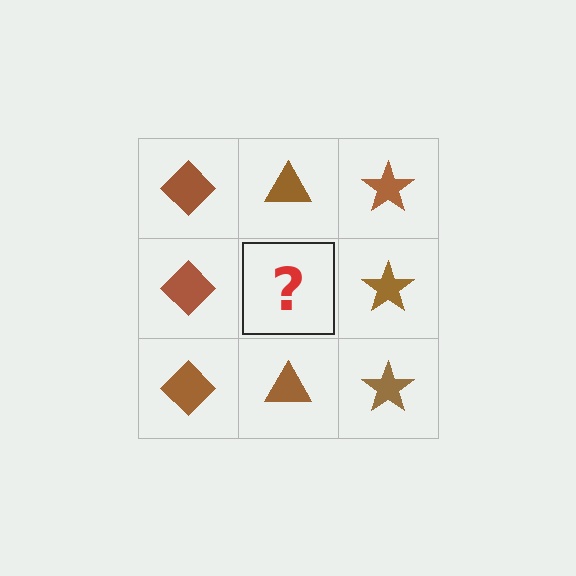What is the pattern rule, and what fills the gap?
The rule is that each column has a consistent shape. The gap should be filled with a brown triangle.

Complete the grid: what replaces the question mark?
The question mark should be replaced with a brown triangle.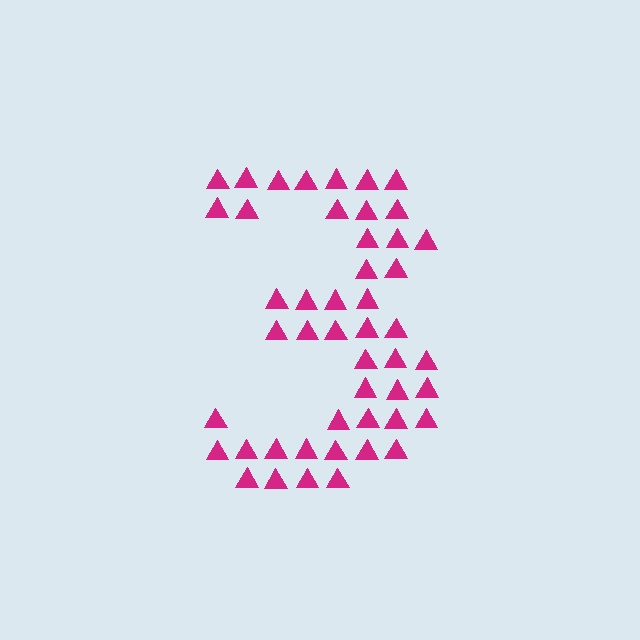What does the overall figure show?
The overall figure shows the digit 3.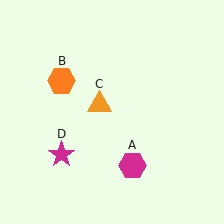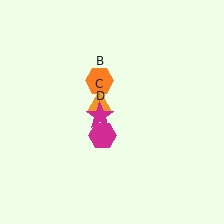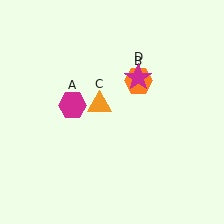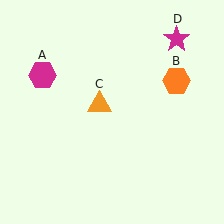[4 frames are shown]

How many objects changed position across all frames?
3 objects changed position: magenta hexagon (object A), orange hexagon (object B), magenta star (object D).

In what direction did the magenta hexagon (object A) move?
The magenta hexagon (object A) moved up and to the left.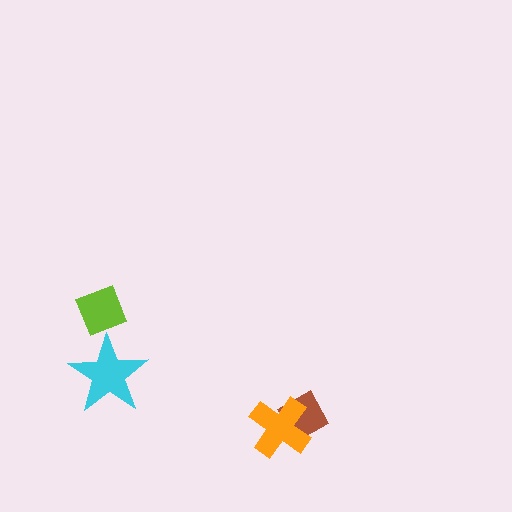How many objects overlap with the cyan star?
0 objects overlap with the cyan star.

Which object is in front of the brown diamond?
The orange cross is in front of the brown diamond.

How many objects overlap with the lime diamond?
0 objects overlap with the lime diamond.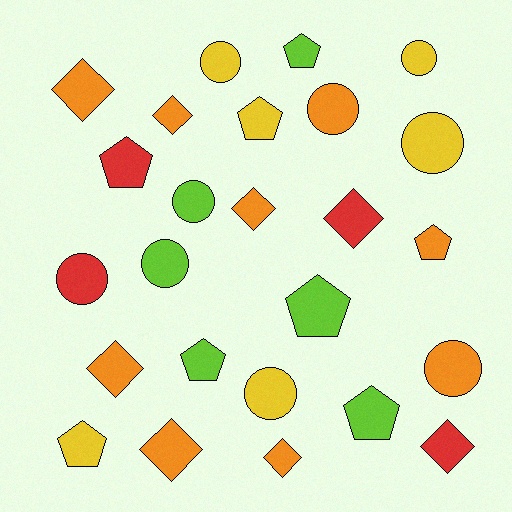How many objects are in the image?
There are 25 objects.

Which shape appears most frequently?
Circle, with 9 objects.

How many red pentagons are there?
There is 1 red pentagon.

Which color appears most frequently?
Orange, with 9 objects.